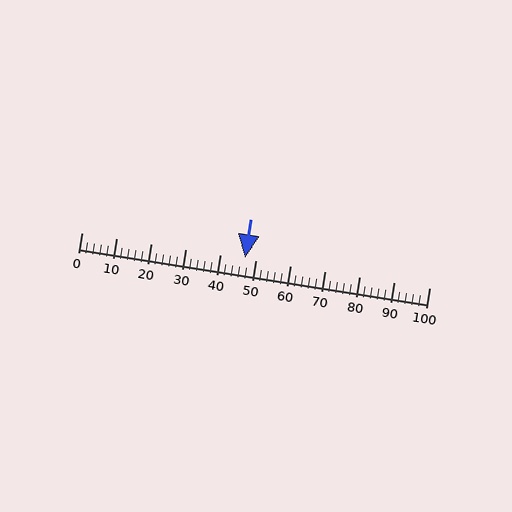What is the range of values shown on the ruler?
The ruler shows values from 0 to 100.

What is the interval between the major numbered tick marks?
The major tick marks are spaced 10 units apart.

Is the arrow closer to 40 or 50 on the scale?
The arrow is closer to 50.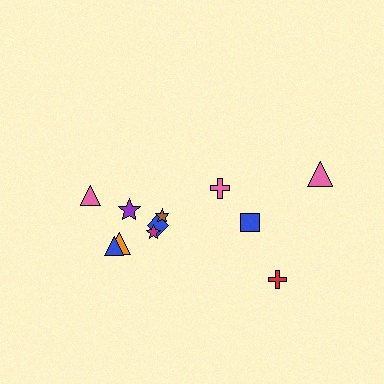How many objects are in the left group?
There are 7 objects.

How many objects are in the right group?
There are 4 objects.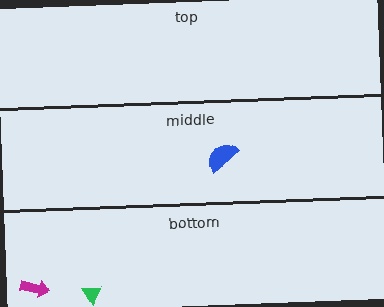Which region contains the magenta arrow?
The bottom region.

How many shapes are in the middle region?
1.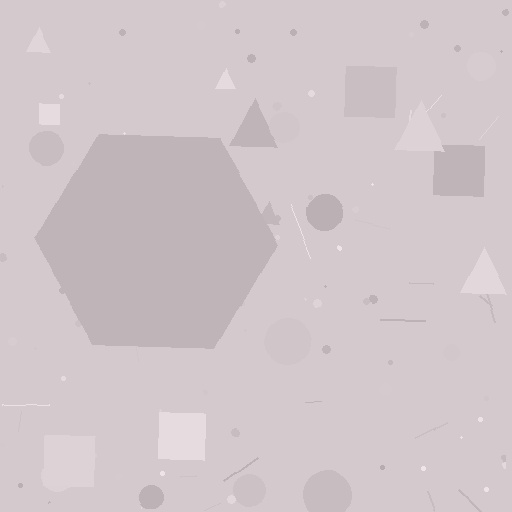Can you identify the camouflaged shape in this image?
The camouflaged shape is a hexagon.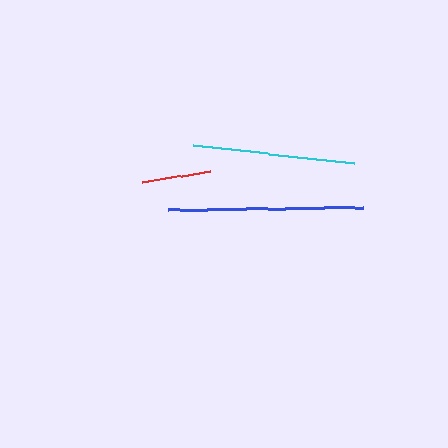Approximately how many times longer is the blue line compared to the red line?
The blue line is approximately 2.9 times the length of the red line.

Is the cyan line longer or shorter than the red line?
The cyan line is longer than the red line.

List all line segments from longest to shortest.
From longest to shortest: blue, cyan, red.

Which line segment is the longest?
The blue line is the longest at approximately 196 pixels.